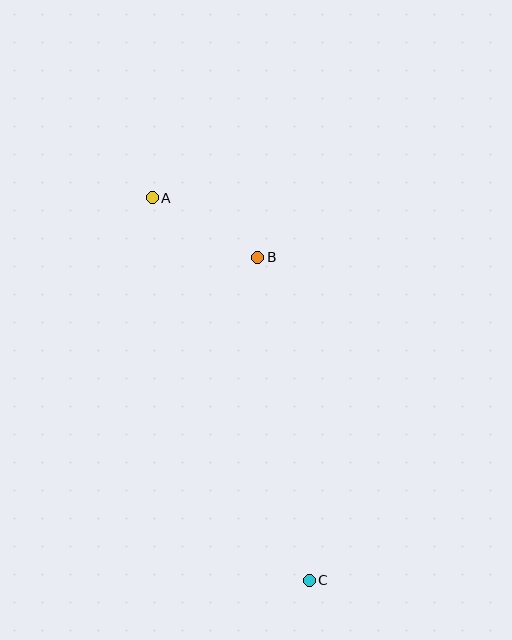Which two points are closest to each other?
Points A and B are closest to each other.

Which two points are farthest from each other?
Points A and C are farthest from each other.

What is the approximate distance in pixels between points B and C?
The distance between B and C is approximately 327 pixels.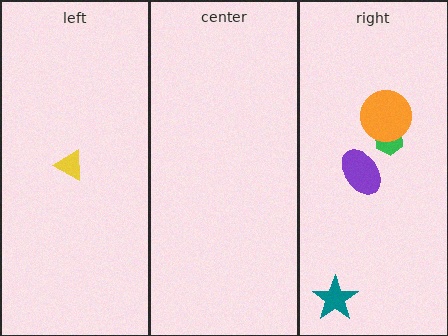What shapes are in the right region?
The teal star, the purple ellipse, the green hexagon, the orange circle.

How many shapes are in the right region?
4.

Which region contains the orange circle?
The right region.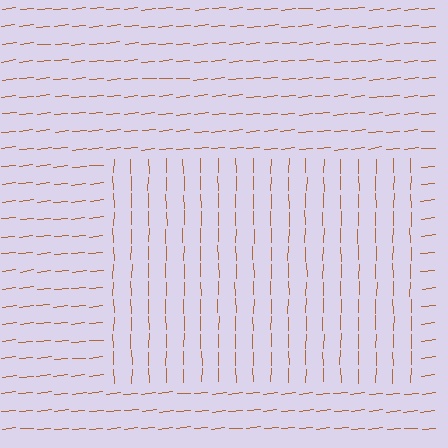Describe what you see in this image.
The image is filled with small brown line segments. A rectangle region in the image has lines oriented differently from the surrounding lines, creating a visible texture boundary.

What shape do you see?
I see a rectangle.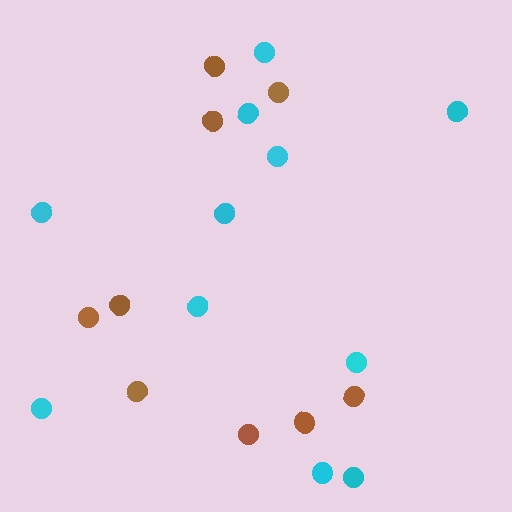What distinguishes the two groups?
There are 2 groups: one group of brown circles (9) and one group of cyan circles (11).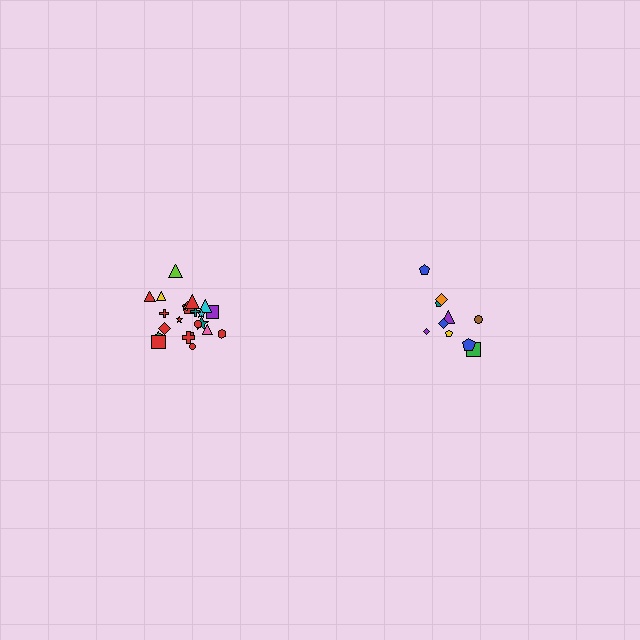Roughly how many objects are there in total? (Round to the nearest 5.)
Roughly 30 objects in total.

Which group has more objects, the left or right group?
The left group.